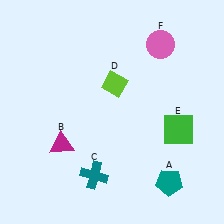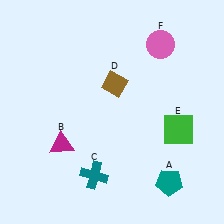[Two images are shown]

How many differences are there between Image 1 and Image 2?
There is 1 difference between the two images.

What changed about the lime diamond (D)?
In Image 1, D is lime. In Image 2, it changed to brown.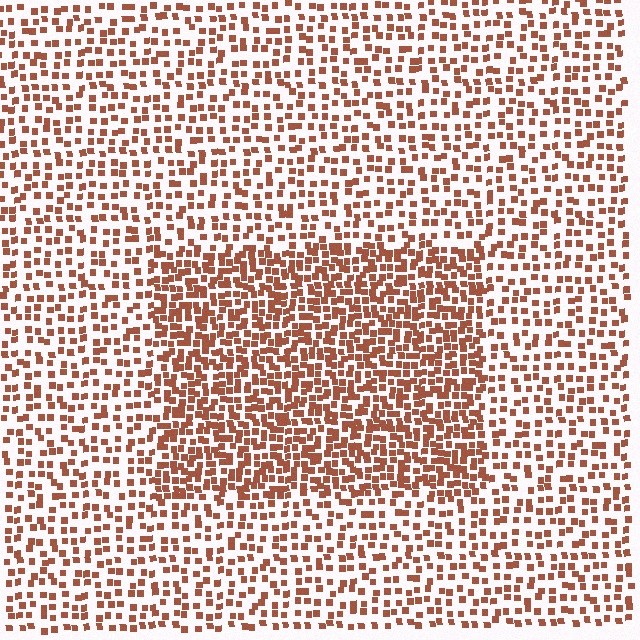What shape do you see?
I see a rectangle.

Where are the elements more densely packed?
The elements are more densely packed inside the rectangle boundary.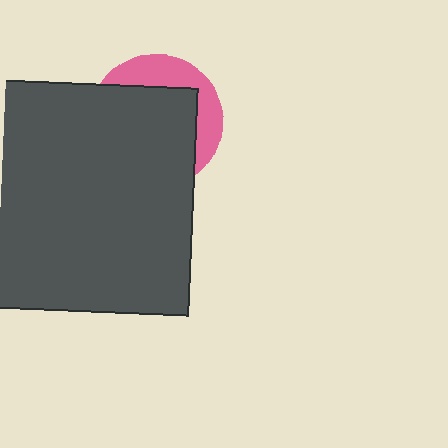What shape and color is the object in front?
The object in front is a dark gray rectangle.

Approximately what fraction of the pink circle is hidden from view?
Roughly 69% of the pink circle is hidden behind the dark gray rectangle.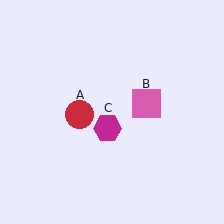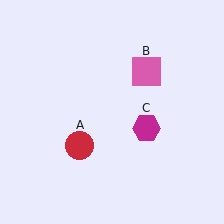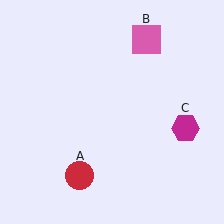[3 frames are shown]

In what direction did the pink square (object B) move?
The pink square (object B) moved up.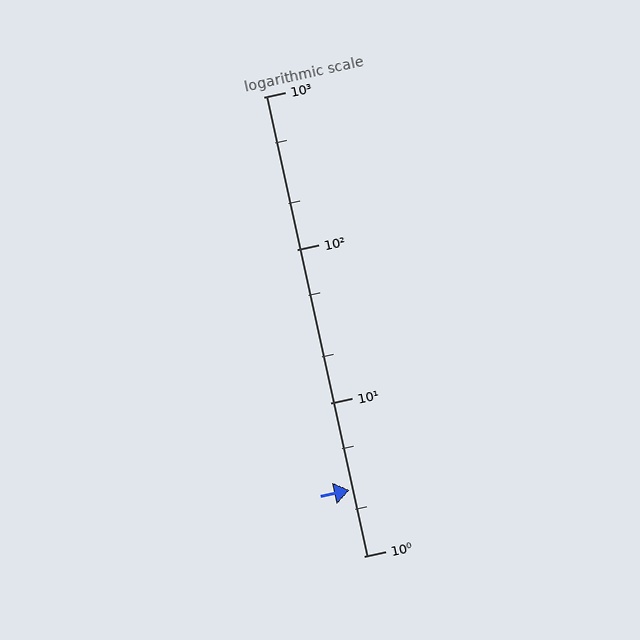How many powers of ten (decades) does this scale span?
The scale spans 3 decades, from 1 to 1000.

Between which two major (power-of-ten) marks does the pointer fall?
The pointer is between 1 and 10.